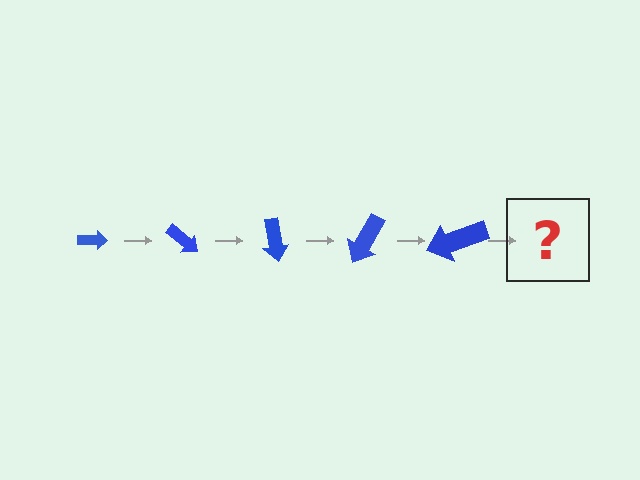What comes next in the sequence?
The next element should be an arrow, larger than the previous one and rotated 200 degrees from the start.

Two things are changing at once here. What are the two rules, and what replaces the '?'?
The two rules are that the arrow grows larger each step and it rotates 40 degrees each step. The '?' should be an arrow, larger than the previous one and rotated 200 degrees from the start.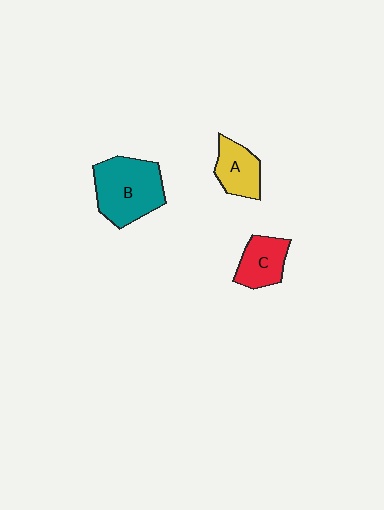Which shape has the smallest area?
Shape A (yellow).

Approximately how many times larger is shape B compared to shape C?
Approximately 1.8 times.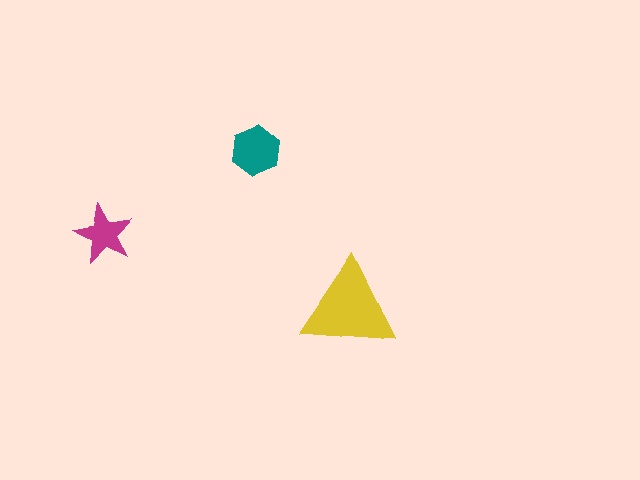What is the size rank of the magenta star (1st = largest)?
3rd.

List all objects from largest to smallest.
The yellow triangle, the teal hexagon, the magenta star.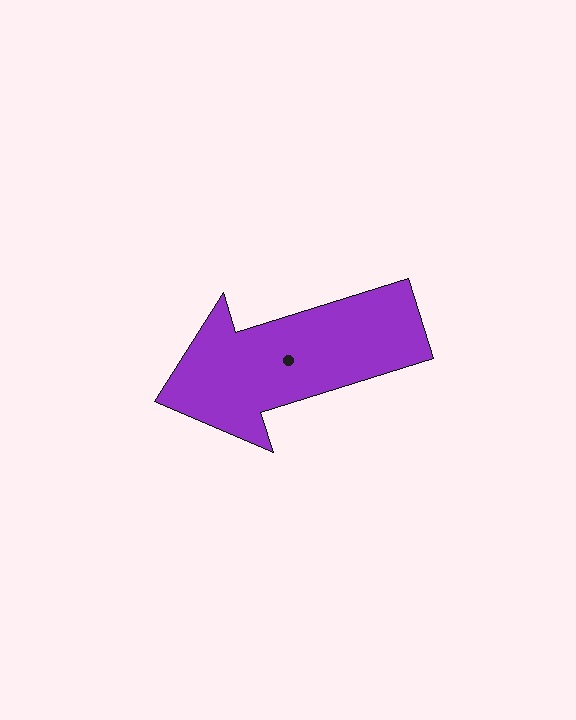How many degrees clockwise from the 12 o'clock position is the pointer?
Approximately 253 degrees.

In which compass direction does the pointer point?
West.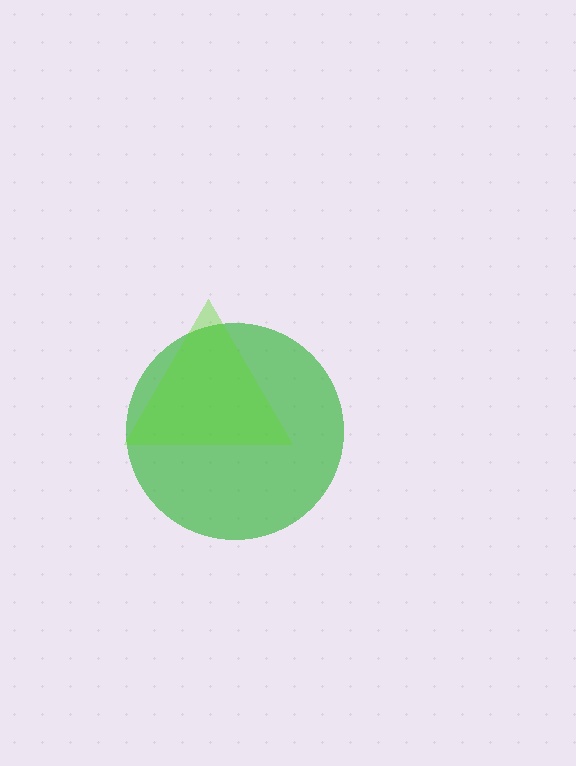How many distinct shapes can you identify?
There are 2 distinct shapes: a green circle, a lime triangle.